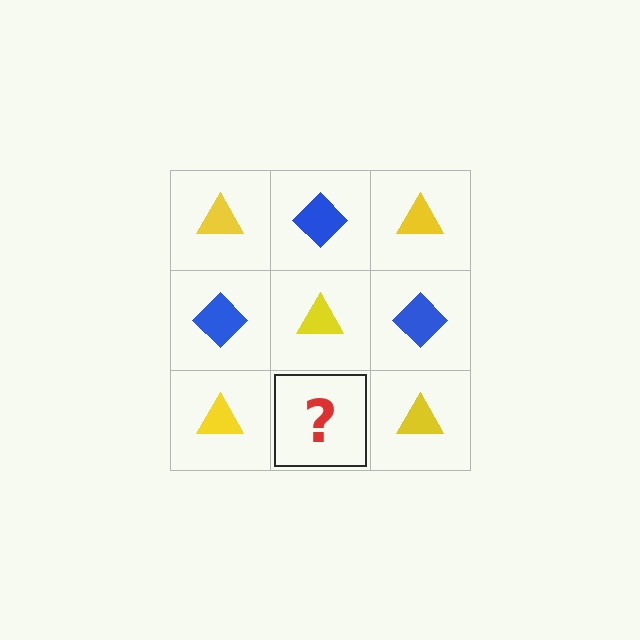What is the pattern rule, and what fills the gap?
The rule is that it alternates yellow triangle and blue diamond in a checkerboard pattern. The gap should be filled with a blue diamond.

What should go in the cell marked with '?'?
The missing cell should contain a blue diamond.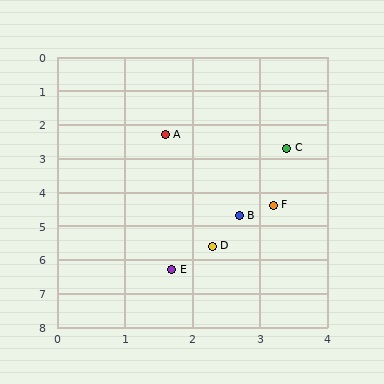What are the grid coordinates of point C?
Point C is at approximately (3.4, 2.7).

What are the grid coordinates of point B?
Point B is at approximately (2.7, 4.7).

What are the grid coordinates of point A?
Point A is at approximately (1.6, 2.3).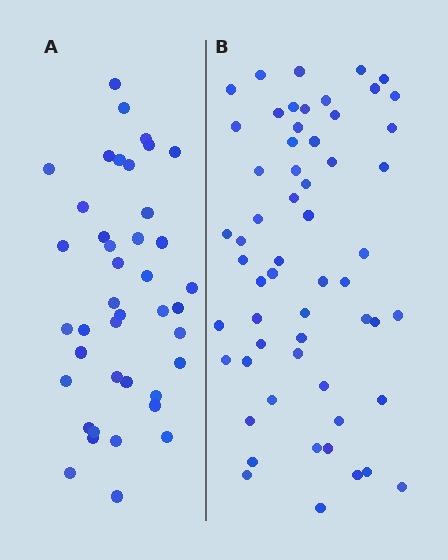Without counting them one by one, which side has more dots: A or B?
Region B (the right region) has more dots.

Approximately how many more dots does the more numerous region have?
Region B has approximately 15 more dots than region A.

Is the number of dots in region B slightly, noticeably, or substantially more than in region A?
Region B has noticeably more, but not dramatically so. The ratio is roughly 1.4 to 1.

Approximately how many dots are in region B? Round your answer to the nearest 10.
About 60 dots. (The exact count is 58, which rounds to 60.)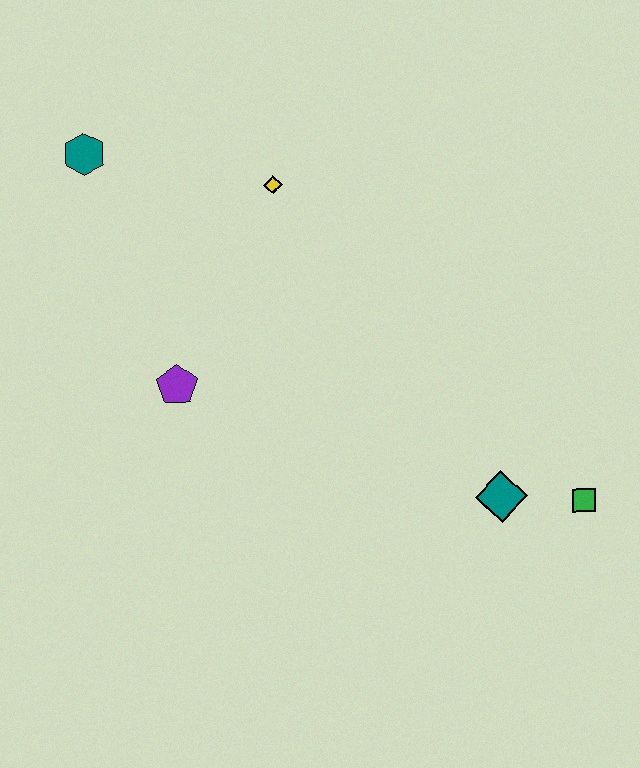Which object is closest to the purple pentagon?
The yellow diamond is closest to the purple pentagon.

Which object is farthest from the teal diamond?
The teal hexagon is farthest from the teal diamond.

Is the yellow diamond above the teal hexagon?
No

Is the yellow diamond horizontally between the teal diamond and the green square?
No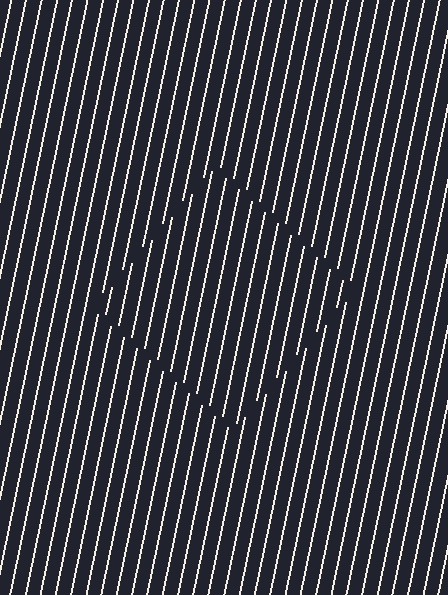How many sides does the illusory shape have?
4 sides — the line-ends trace a square.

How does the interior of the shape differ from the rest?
The interior of the shape contains the same grating, shifted by half a period — the contour is defined by the phase discontinuity where line-ends from the inner and outer gratings abut.